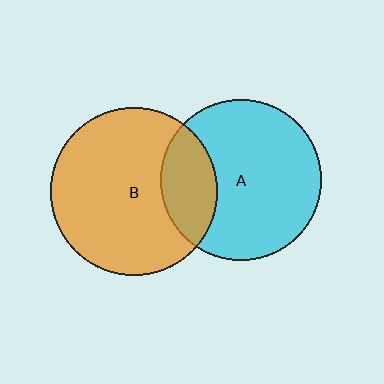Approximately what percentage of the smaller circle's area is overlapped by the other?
Approximately 25%.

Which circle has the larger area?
Circle B (orange).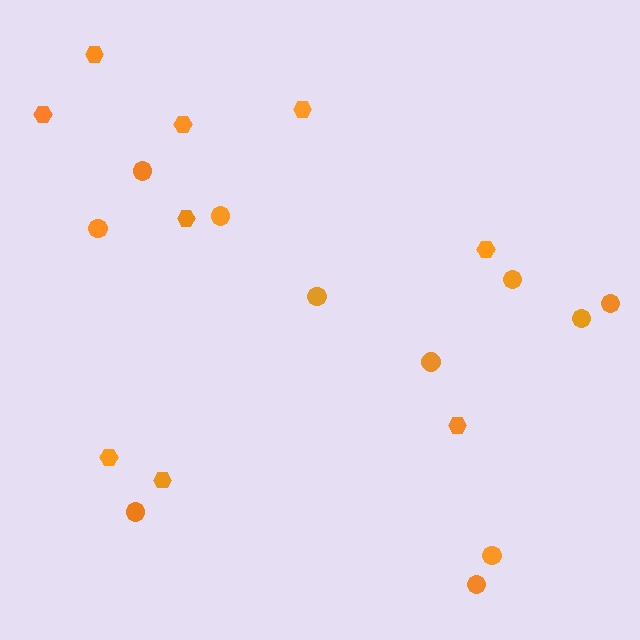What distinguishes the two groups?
There are 2 groups: one group of hexagons (9) and one group of circles (11).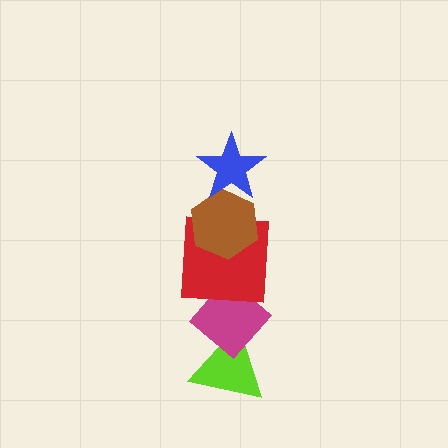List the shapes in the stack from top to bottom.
From top to bottom: the blue star, the brown hexagon, the red square, the magenta diamond, the lime triangle.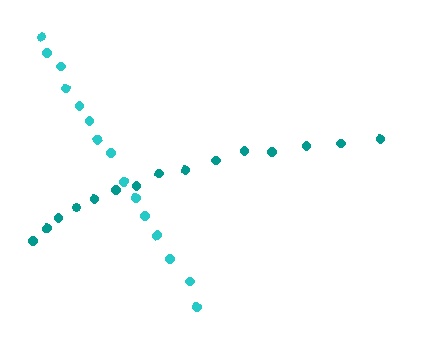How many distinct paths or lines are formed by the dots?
There are 2 distinct paths.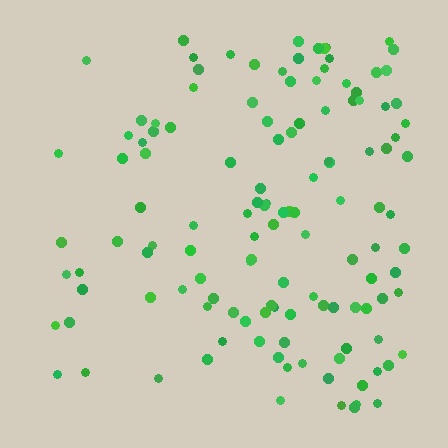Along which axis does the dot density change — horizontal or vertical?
Horizontal.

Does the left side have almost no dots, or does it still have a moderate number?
Still a moderate number, just noticeably fewer than the right.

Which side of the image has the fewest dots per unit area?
The left.